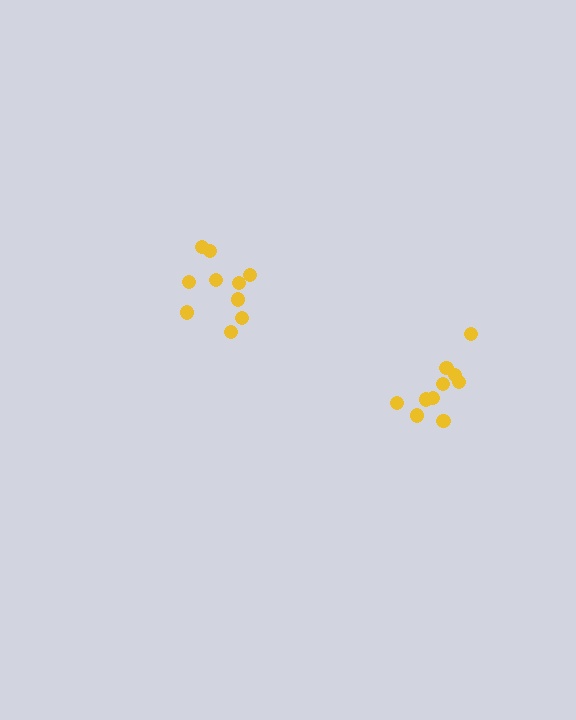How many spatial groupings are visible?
There are 2 spatial groupings.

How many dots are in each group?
Group 1: 10 dots, Group 2: 10 dots (20 total).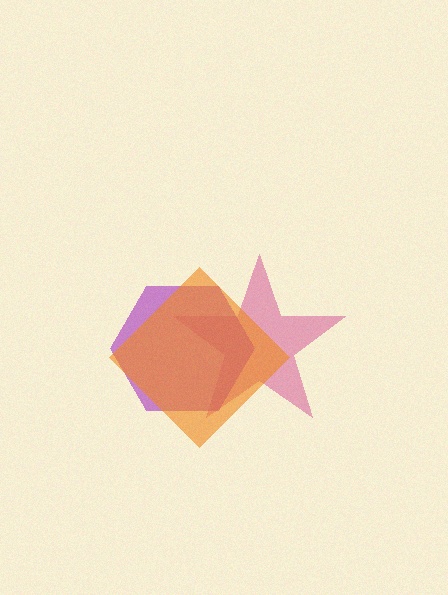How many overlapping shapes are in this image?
There are 3 overlapping shapes in the image.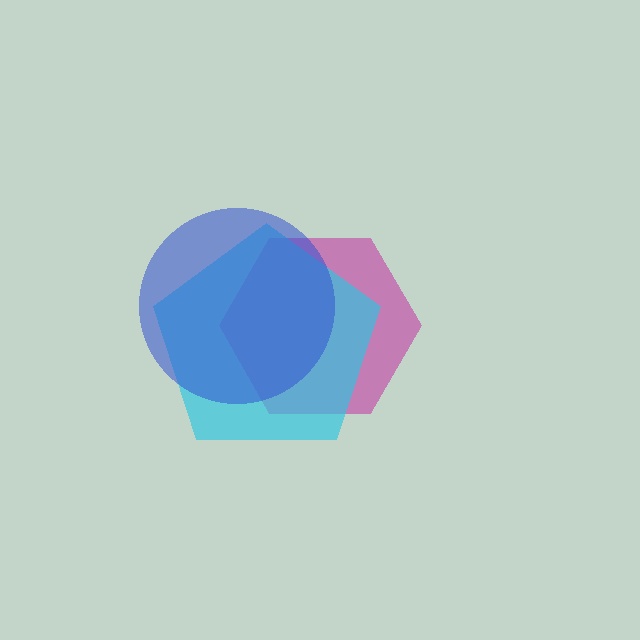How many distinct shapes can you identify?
There are 3 distinct shapes: a magenta hexagon, a cyan pentagon, a blue circle.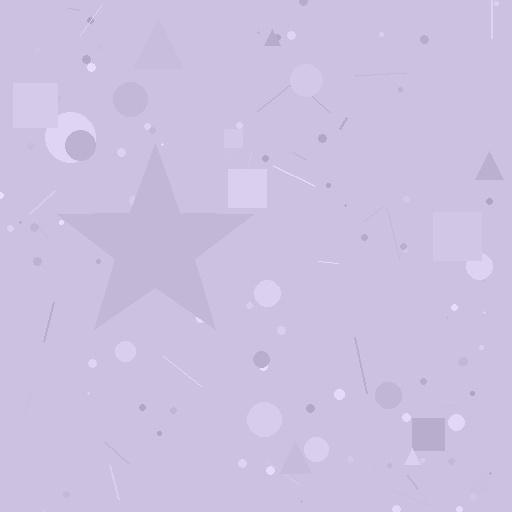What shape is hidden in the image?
A star is hidden in the image.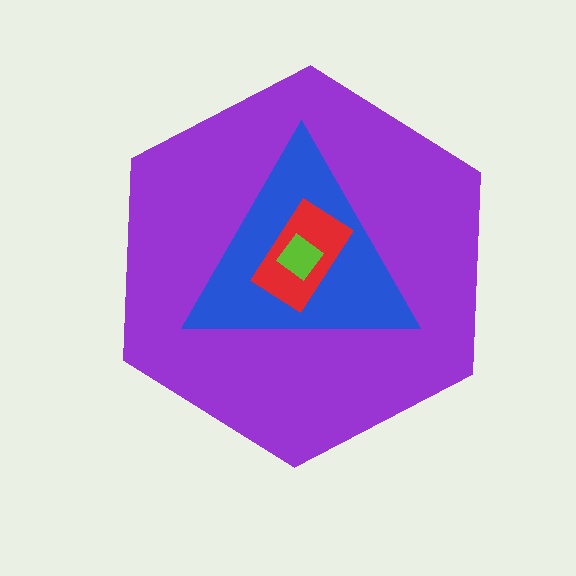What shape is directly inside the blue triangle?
The red rectangle.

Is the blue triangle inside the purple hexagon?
Yes.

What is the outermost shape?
The purple hexagon.